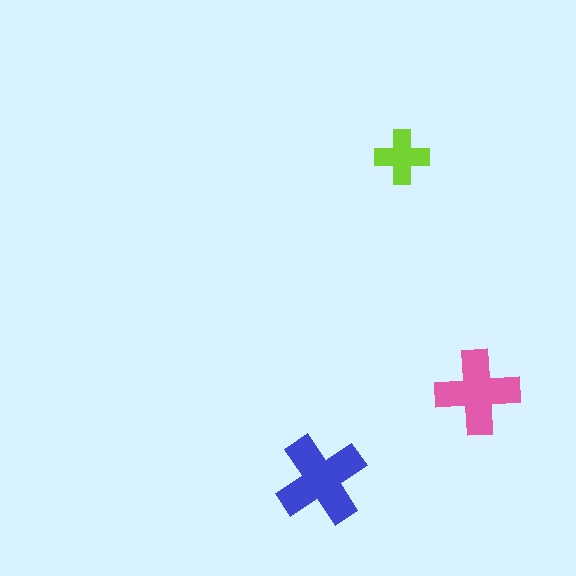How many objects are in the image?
There are 3 objects in the image.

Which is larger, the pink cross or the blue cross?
The blue one.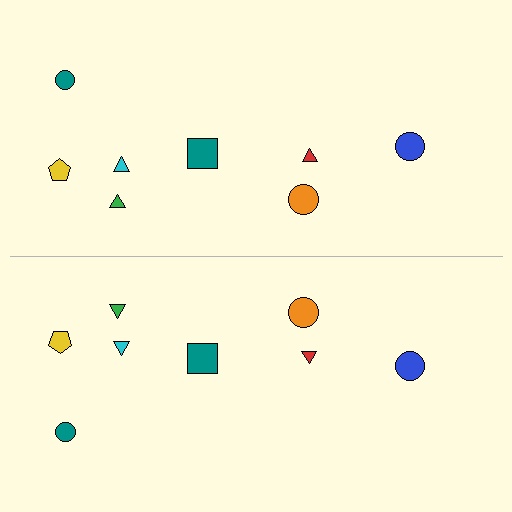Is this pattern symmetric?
Yes, this pattern has bilateral (reflection) symmetry.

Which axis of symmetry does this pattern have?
The pattern has a horizontal axis of symmetry running through the center of the image.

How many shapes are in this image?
There are 16 shapes in this image.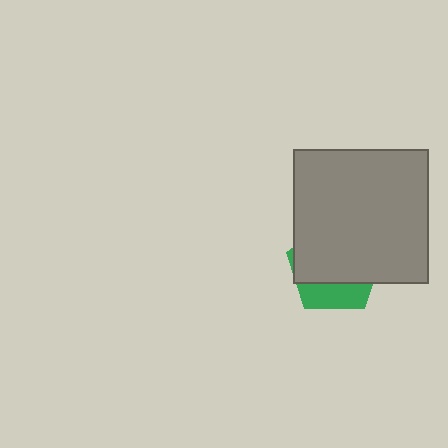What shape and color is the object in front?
The object in front is a gray square.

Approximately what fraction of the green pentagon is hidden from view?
Roughly 70% of the green pentagon is hidden behind the gray square.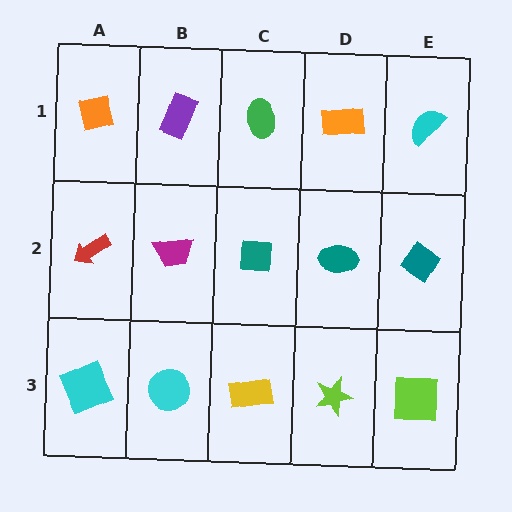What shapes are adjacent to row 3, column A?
A red arrow (row 2, column A), a cyan circle (row 3, column B).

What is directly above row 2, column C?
A green ellipse.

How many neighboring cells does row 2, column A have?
3.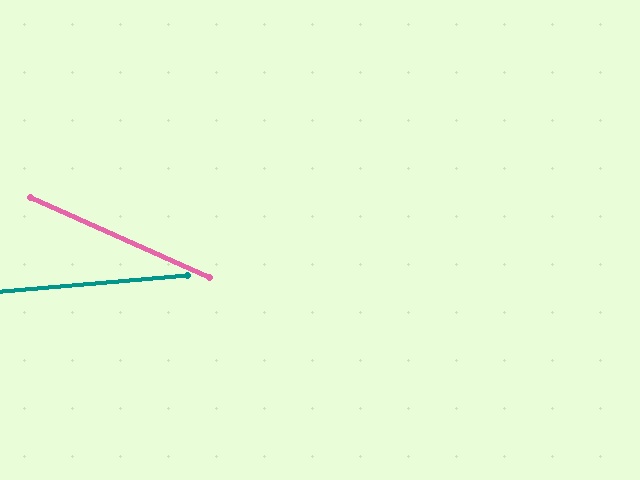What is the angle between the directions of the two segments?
Approximately 29 degrees.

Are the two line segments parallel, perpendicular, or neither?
Neither parallel nor perpendicular — they differ by about 29°.